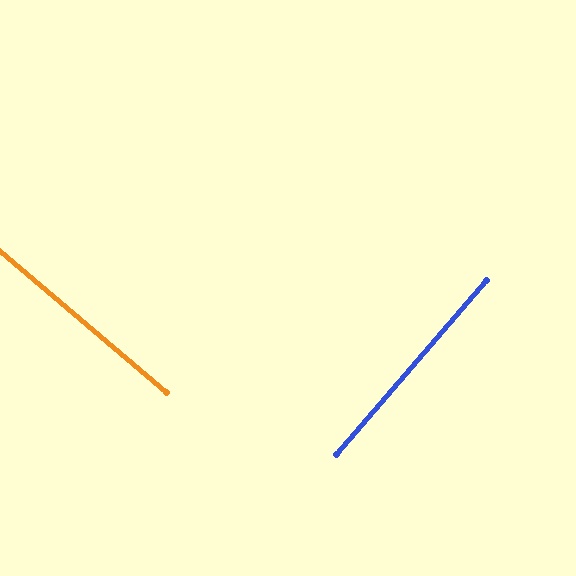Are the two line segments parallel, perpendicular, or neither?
Perpendicular — they meet at approximately 89°.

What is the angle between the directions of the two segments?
Approximately 89 degrees.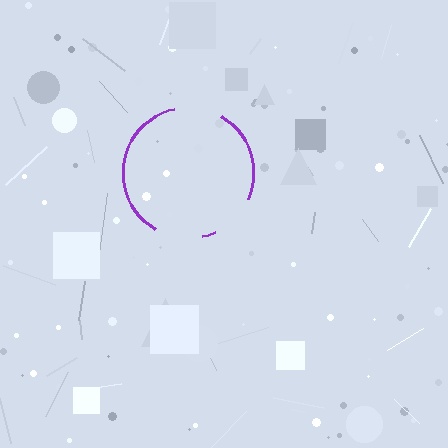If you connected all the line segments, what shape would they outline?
They would outline a circle.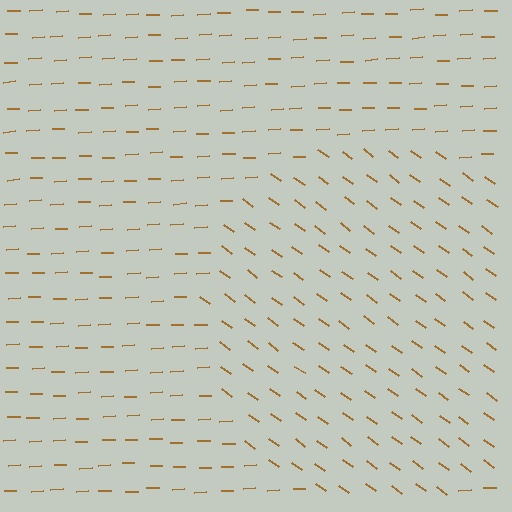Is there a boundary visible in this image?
Yes, there is a texture boundary formed by a change in line orientation.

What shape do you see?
I see a circle.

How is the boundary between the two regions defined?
The boundary is defined purely by a change in line orientation (approximately 39 degrees difference). All lines are the same color and thickness.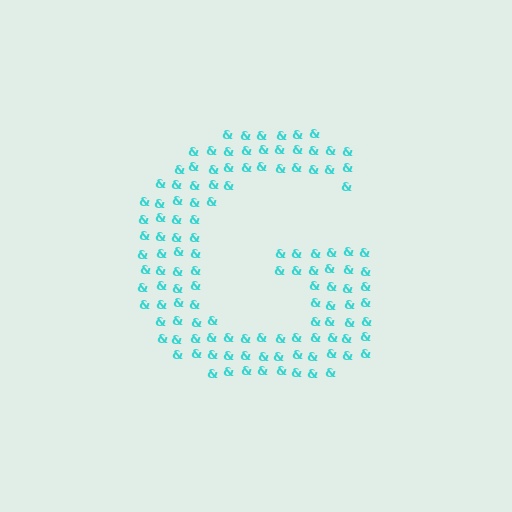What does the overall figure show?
The overall figure shows the letter G.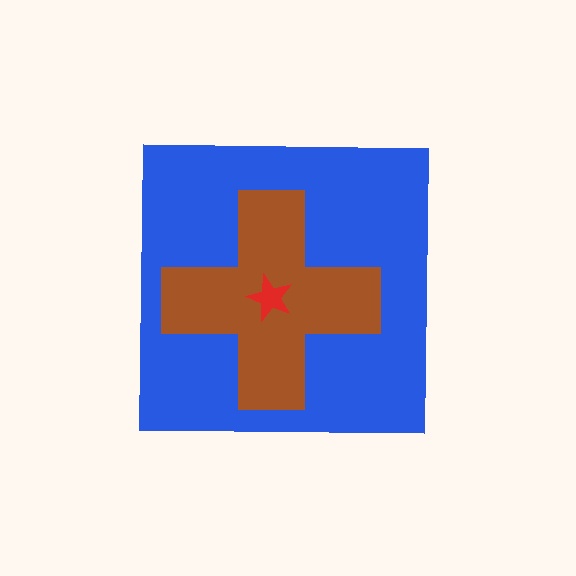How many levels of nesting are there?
3.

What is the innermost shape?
The red star.